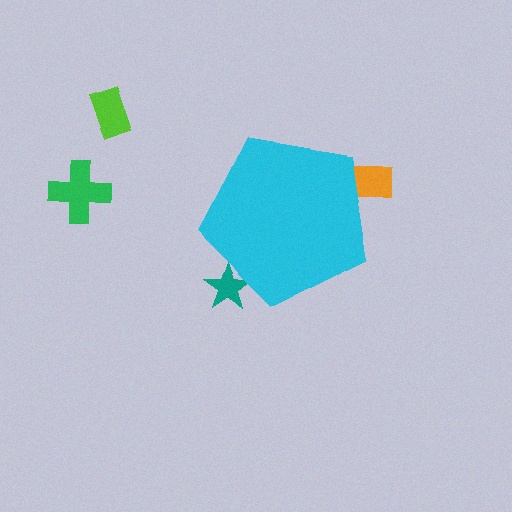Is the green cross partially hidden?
No, the green cross is fully visible.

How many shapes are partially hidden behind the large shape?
2 shapes are partially hidden.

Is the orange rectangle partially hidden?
Yes, the orange rectangle is partially hidden behind the cyan pentagon.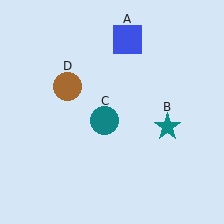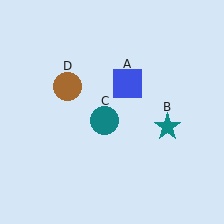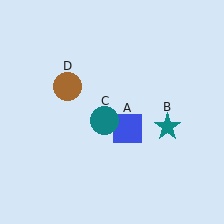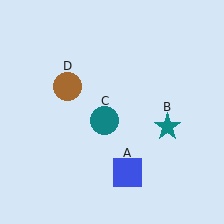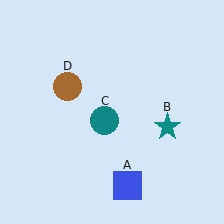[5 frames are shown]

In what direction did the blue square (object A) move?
The blue square (object A) moved down.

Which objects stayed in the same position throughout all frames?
Teal star (object B) and teal circle (object C) and brown circle (object D) remained stationary.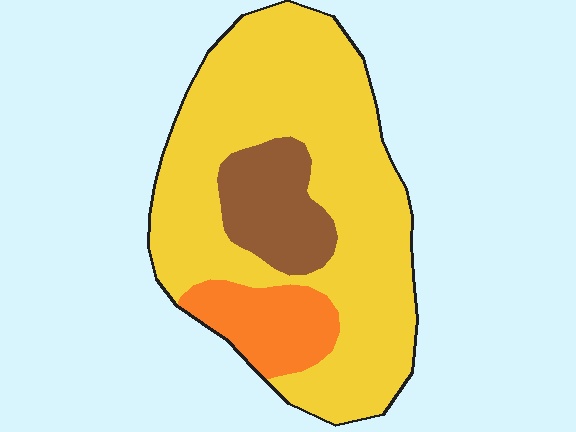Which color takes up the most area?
Yellow, at roughly 75%.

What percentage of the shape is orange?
Orange takes up less than a quarter of the shape.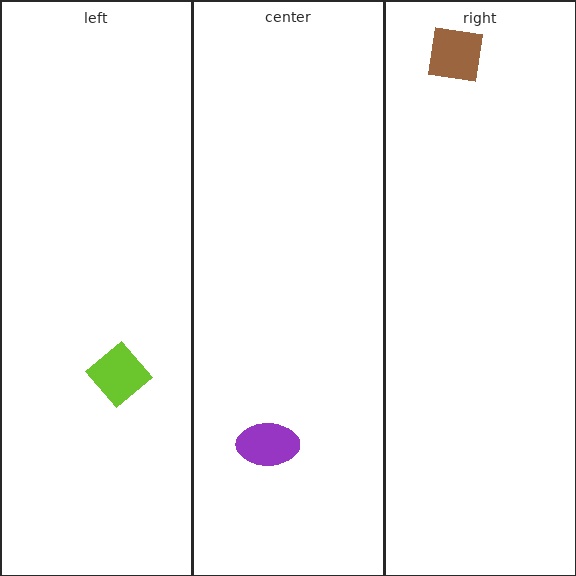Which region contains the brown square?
The right region.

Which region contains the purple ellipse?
The center region.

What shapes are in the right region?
The brown square.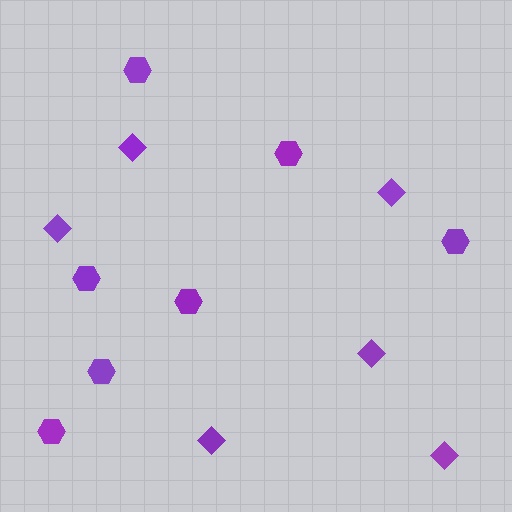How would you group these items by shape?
There are 2 groups: one group of hexagons (7) and one group of diamonds (6).